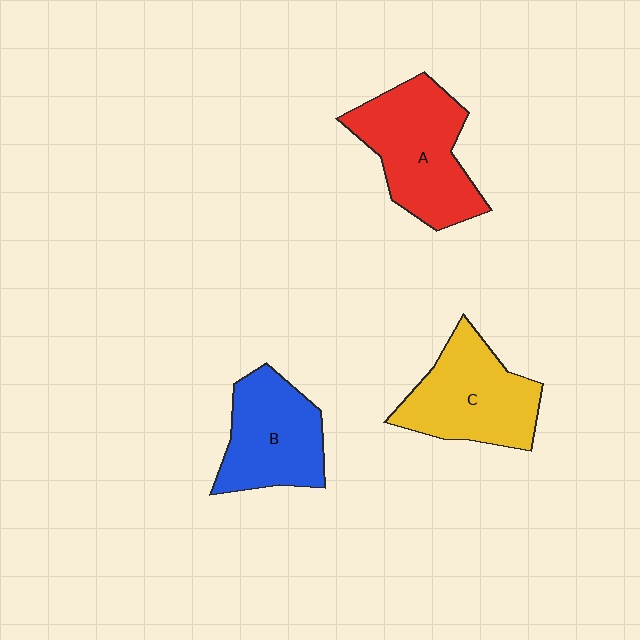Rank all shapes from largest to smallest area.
From largest to smallest: A (red), C (yellow), B (blue).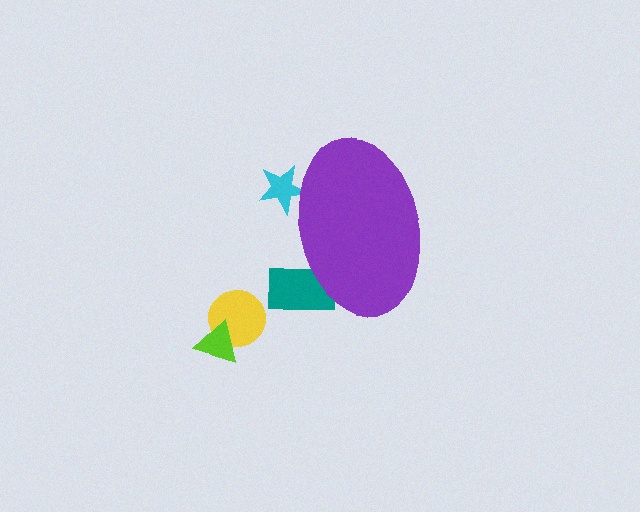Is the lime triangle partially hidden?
No, the lime triangle is fully visible.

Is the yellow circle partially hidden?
No, the yellow circle is fully visible.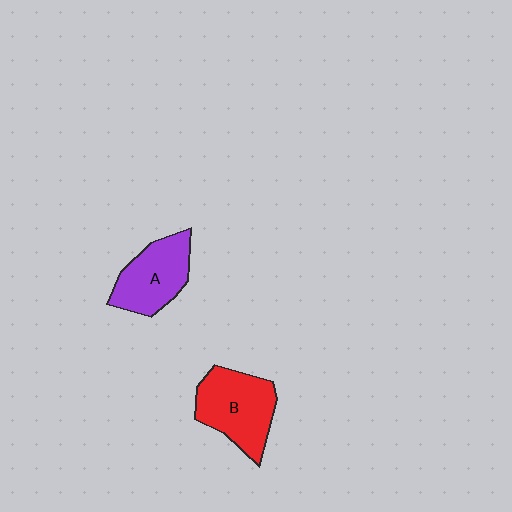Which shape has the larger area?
Shape B (red).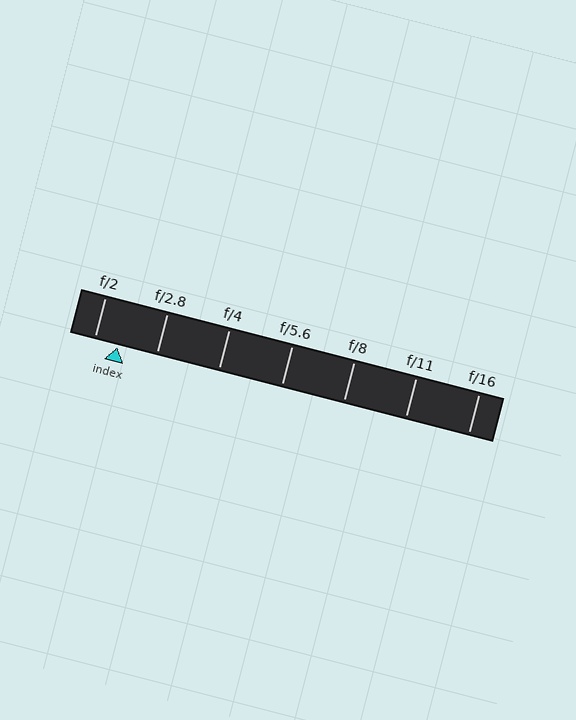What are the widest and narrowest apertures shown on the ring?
The widest aperture shown is f/2 and the narrowest is f/16.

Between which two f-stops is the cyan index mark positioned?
The index mark is between f/2 and f/2.8.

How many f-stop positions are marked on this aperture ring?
There are 7 f-stop positions marked.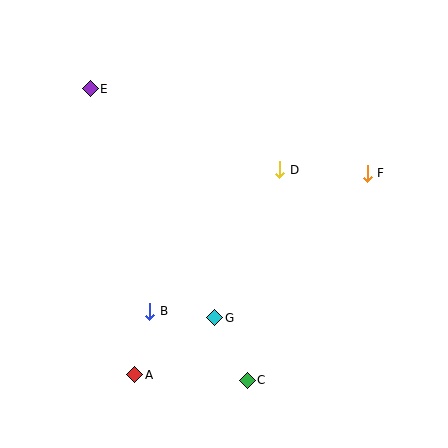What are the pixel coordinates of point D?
Point D is at (280, 170).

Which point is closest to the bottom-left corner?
Point A is closest to the bottom-left corner.